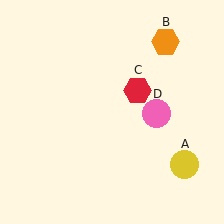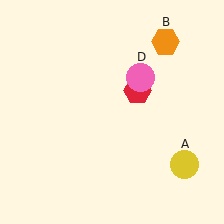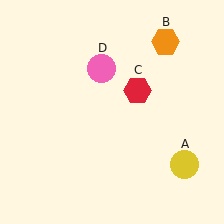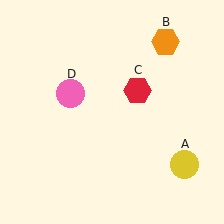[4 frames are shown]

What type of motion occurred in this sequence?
The pink circle (object D) rotated counterclockwise around the center of the scene.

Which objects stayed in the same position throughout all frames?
Yellow circle (object A) and orange hexagon (object B) and red hexagon (object C) remained stationary.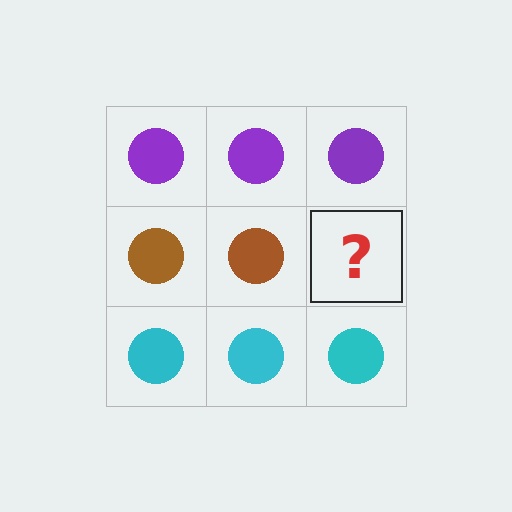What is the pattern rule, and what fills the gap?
The rule is that each row has a consistent color. The gap should be filled with a brown circle.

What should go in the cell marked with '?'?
The missing cell should contain a brown circle.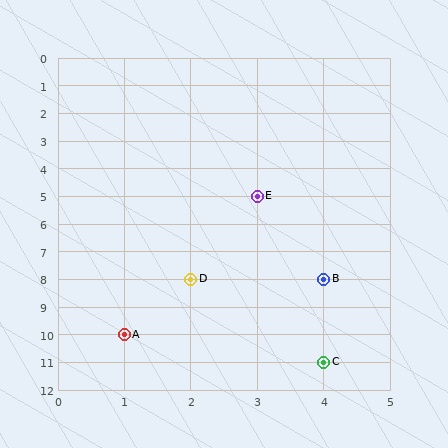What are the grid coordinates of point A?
Point A is at grid coordinates (1, 10).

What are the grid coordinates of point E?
Point E is at grid coordinates (3, 5).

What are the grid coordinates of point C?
Point C is at grid coordinates (4, 11).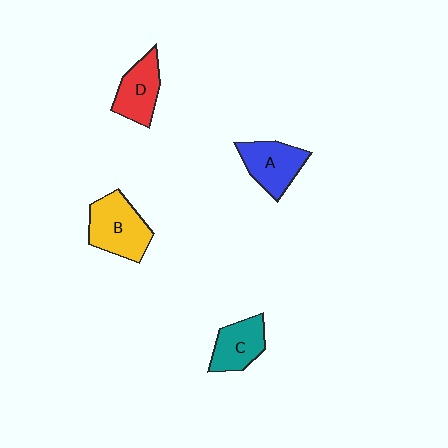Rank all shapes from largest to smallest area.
From largest to smallest: B (yellow), A (blue), D (red), C (teal).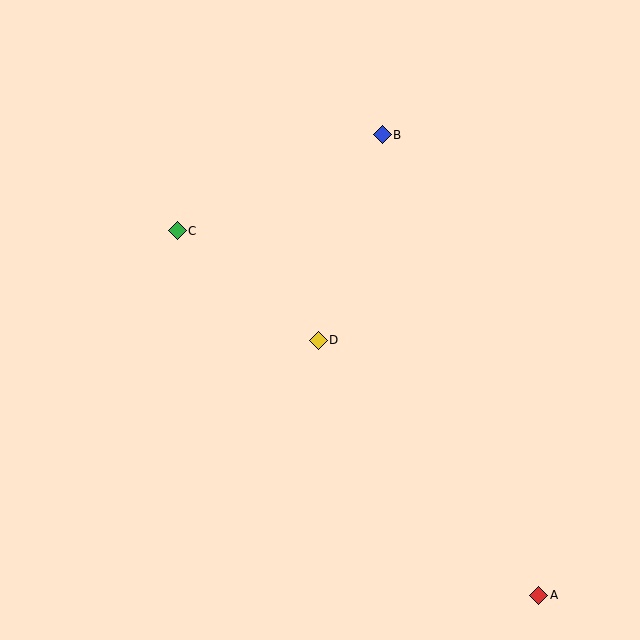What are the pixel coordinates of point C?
Point C is at (177, 231).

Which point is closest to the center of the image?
Point D at (318, 340) is closest to the center.